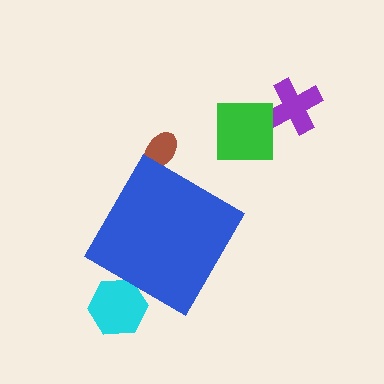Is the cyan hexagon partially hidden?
Yes, the cyan hexagon is partially hidden behind the blue diamond.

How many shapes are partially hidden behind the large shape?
2 shapes are partially hidden.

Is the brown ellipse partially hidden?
Yes, the brown ellipse is partially hidden behind the blue diamond.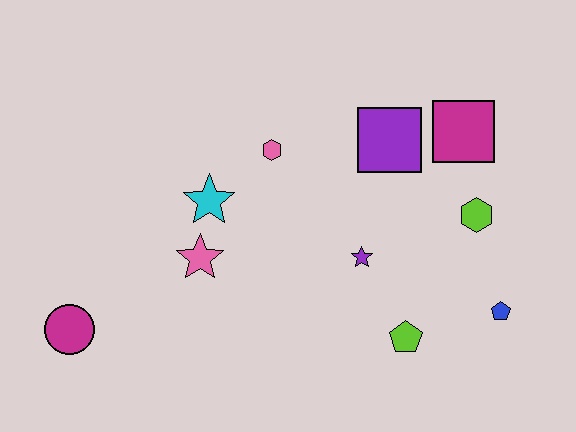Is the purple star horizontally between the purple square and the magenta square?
No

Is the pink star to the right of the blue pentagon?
No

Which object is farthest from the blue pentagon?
The magenta circle is farthest from the blue pentagon.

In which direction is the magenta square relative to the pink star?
The magenta square is to the right of the pink star.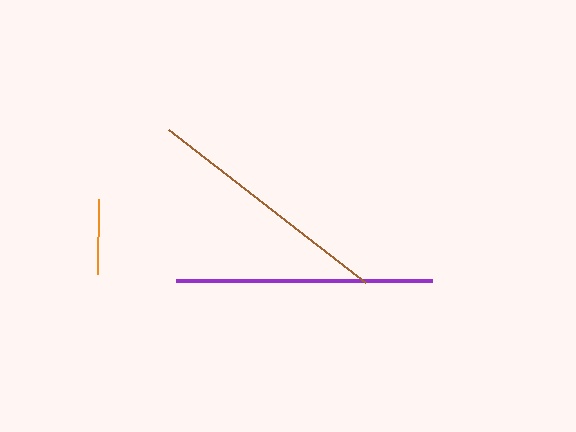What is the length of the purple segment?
The purple segment is approximately 256 pixels long.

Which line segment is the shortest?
The orange line is the shortest at approximately 75 pixels.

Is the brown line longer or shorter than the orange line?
The brown line is longer than the orange line.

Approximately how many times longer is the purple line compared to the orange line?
The purple line is approximately 3.4 times the length of the orange line.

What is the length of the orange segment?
The orange segment is approximately 75 pixels long.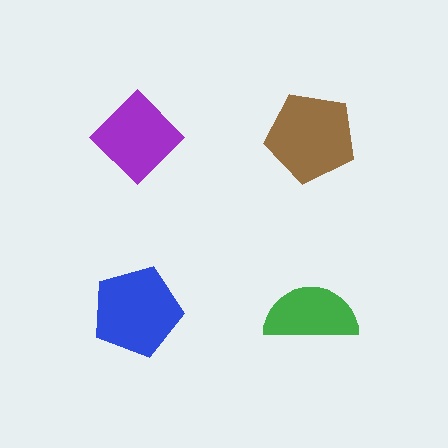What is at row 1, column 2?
A brown pentagon.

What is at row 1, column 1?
A purple diamond.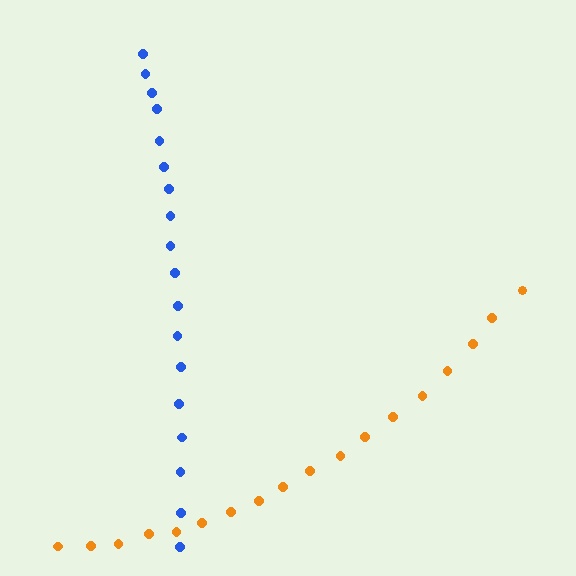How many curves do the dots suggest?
There are 2 distinct paths.